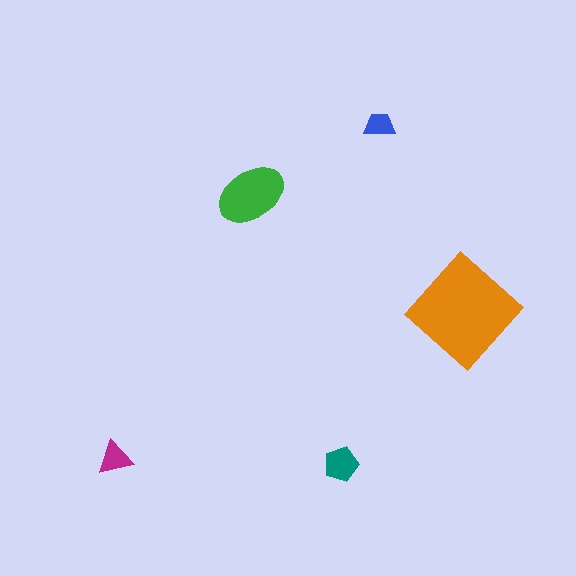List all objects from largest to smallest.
The orange diamond, the green ellipse, the teal pentagon, the magenta triangle, the blue trapezoid.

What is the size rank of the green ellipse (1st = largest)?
2nd.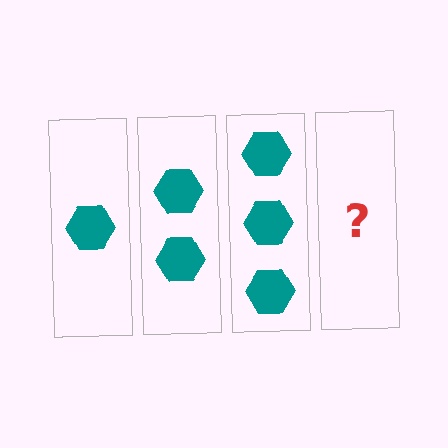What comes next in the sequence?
The next element should be 4 hexagons.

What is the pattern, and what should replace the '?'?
The pattern is that each step adds one more hexagon. The '?' should be 4 hexagons.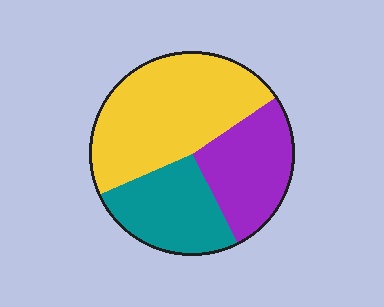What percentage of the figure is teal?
Teal takes up about one quarter (1/4) of the figure.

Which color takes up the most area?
Yellow, at roughly 45%.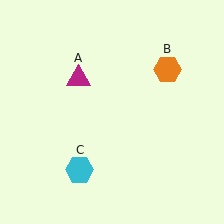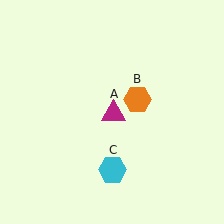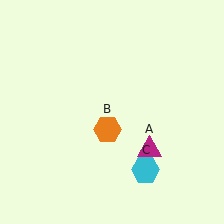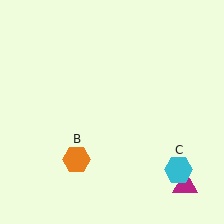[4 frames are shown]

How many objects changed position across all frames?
3 objects changed position: magenta triangle (object A), orange hexagon (object B), cyan hexagon (object C).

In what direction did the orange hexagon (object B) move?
The orange hexagon (object B) moved down and to the left.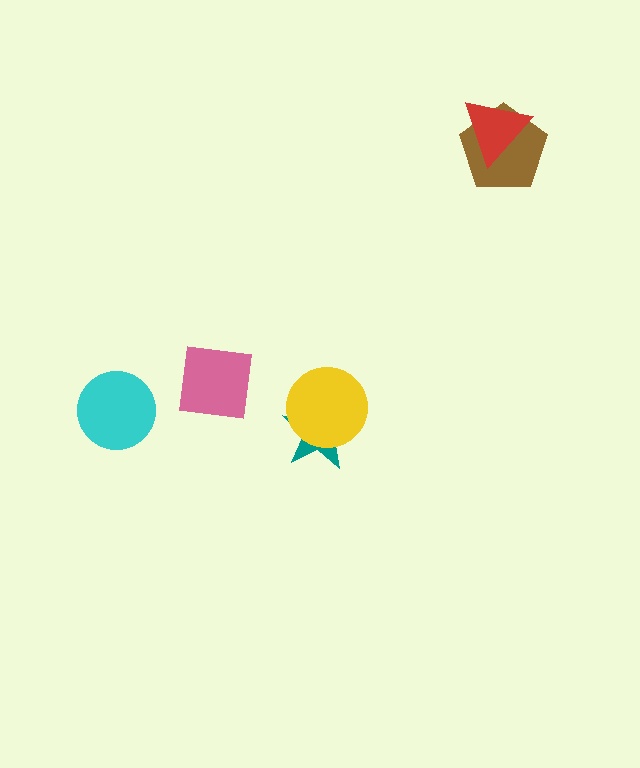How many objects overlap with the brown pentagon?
1 object overlaps with the brown pentagon.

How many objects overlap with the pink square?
0 objects overlap with the pink square.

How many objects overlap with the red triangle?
1 object overlaps with the red triangle.